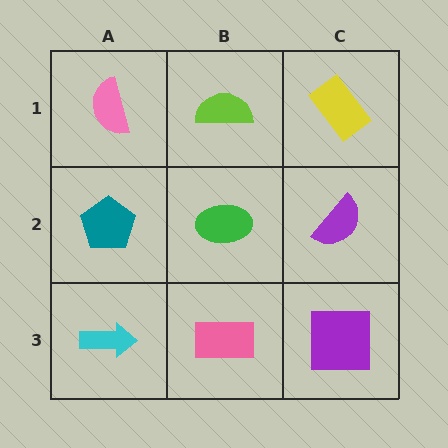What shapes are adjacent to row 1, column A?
A teal pentagon (row 2, column A), a lime semicircle (row 1, column B).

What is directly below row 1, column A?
A teal pentagon.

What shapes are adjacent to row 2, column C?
A yellow rectangle (row 1, column C), a purple square (row 3, column C), a green ellipse (row 2, column B).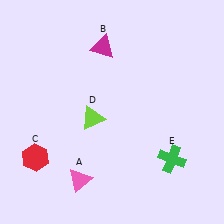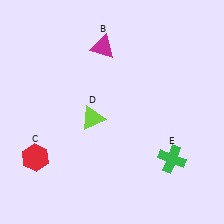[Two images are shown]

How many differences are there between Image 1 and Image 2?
There is 1 difference between the two images.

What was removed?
The pink triangle (A) was removed in Image 2.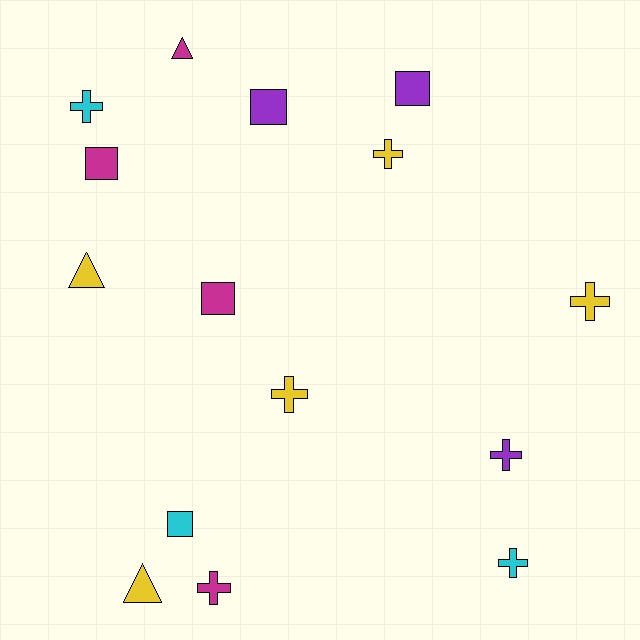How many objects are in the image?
There are 15 objects.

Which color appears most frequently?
Yellow, with 5 objects.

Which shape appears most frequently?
Cross, with 7 objects.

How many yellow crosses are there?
There are 3 yellow crosses.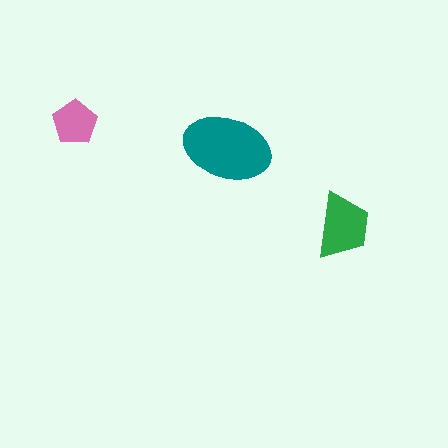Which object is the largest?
The teal ellipse.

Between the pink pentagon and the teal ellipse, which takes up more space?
The teal ellipse.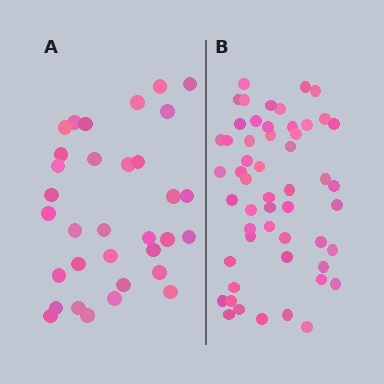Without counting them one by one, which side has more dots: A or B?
Region B (the right region) has more dots.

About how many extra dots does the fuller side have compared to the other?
Region B has approximately 20 more dots than region A.